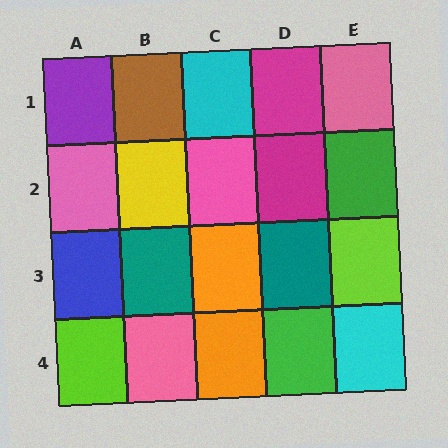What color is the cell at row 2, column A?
Pink.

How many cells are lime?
2 cells are lime.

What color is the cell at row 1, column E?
Pink.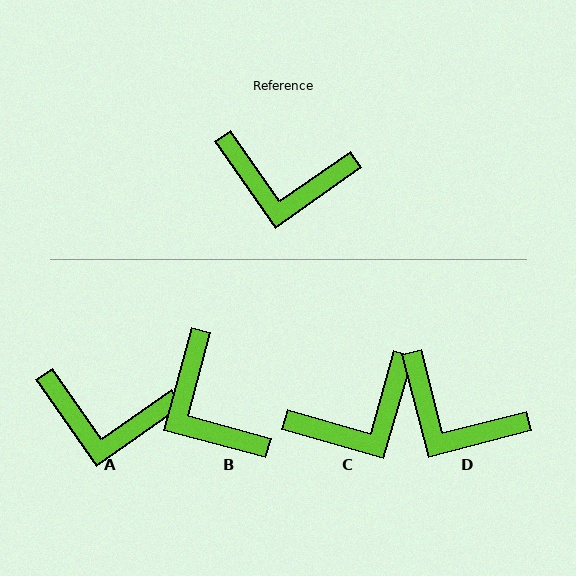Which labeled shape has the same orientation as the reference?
A.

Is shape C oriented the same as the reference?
No, it is off by about 39 degrees.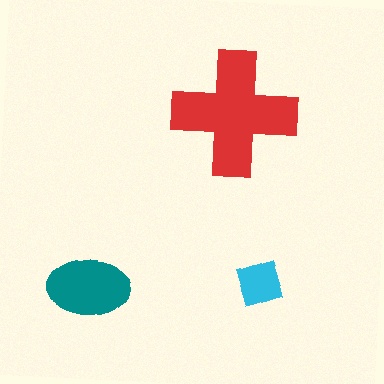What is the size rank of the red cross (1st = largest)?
1st.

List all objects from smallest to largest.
The cyan diamond, the teal ellipse, the red cross.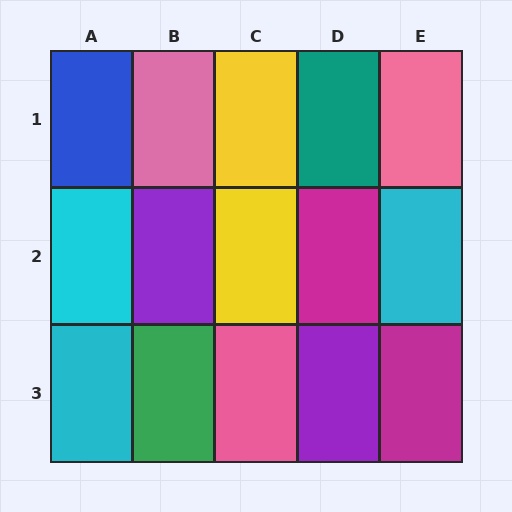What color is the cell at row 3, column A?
Cyan.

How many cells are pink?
3 cells are pink.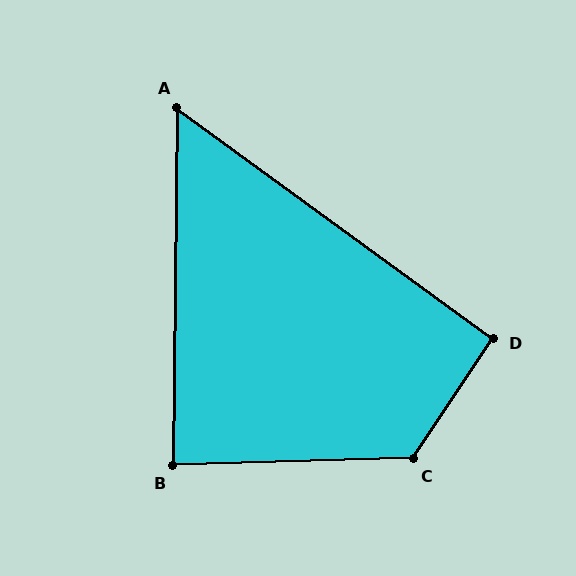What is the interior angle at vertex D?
Approximately 92 degrees (approximately right).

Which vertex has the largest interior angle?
C, at approximately 125 degrees.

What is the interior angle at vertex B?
Approximately 88 degrees (approximately right).